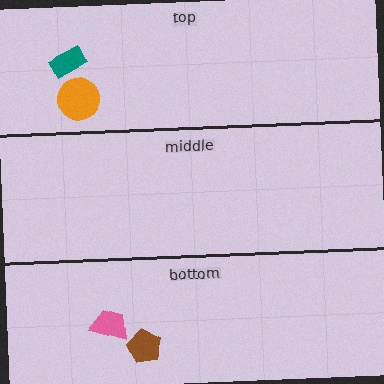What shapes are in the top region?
The orange circle, the teal rectangle.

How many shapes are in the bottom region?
2.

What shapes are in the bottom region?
The brown pentagon, the pink trapezoid.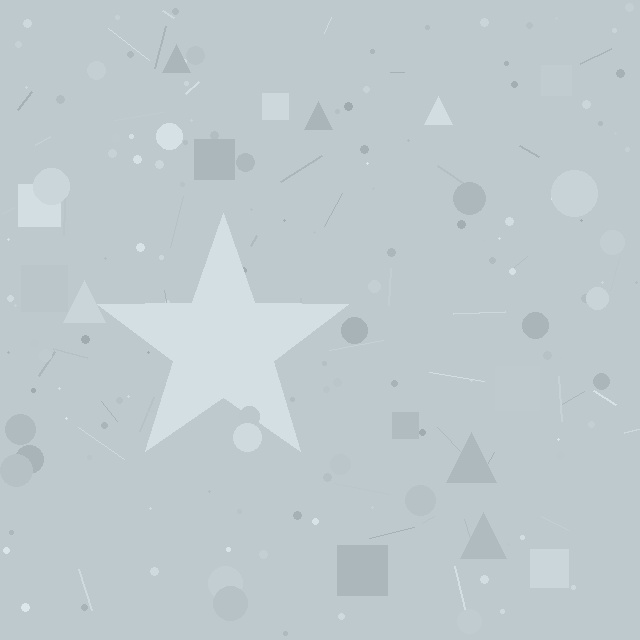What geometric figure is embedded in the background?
A star is embedded in the background.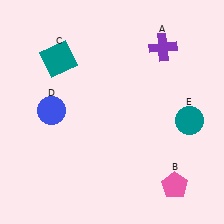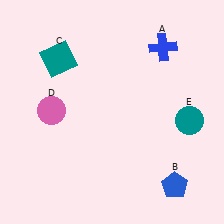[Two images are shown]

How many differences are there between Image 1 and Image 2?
There are 3 differences between the two images.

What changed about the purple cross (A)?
In Image 1, A is purple. In Image 2, it changed to blue.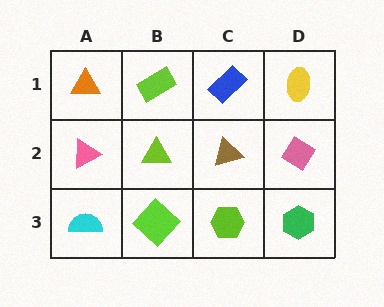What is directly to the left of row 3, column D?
A lime hexagon.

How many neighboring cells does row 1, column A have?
2.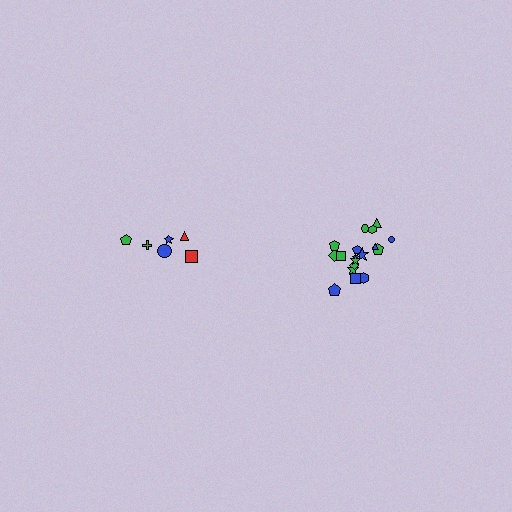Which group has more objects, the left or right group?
The right group.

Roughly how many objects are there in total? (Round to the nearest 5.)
Roughly 25 objects in total.